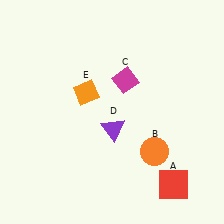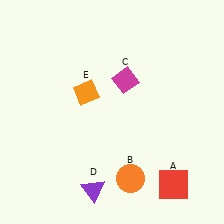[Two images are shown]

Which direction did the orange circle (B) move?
The orange circle (B) moved down.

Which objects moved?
The objects that moved are: the orange circle (B), the purple triangle (D).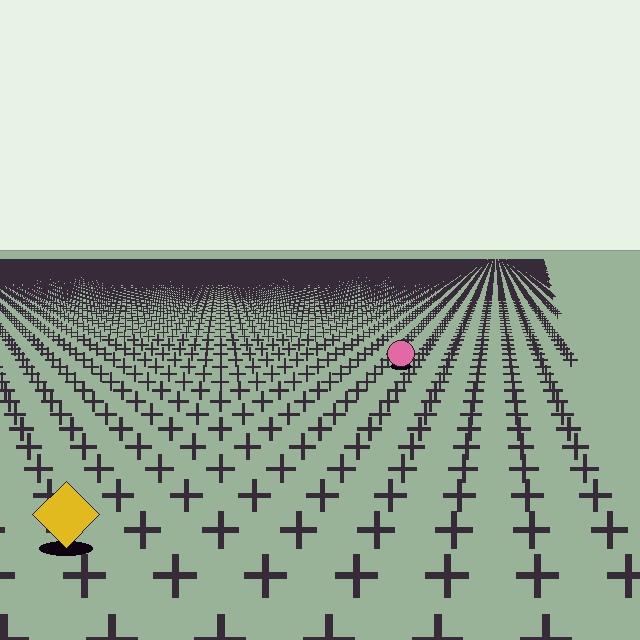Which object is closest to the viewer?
The yellow diamond is closest. The texture marks near it are larger and more spread out.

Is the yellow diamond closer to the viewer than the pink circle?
Yes. The yellow diamond is closer — you can tell from the texture gradient: the ground texture is coarser near it.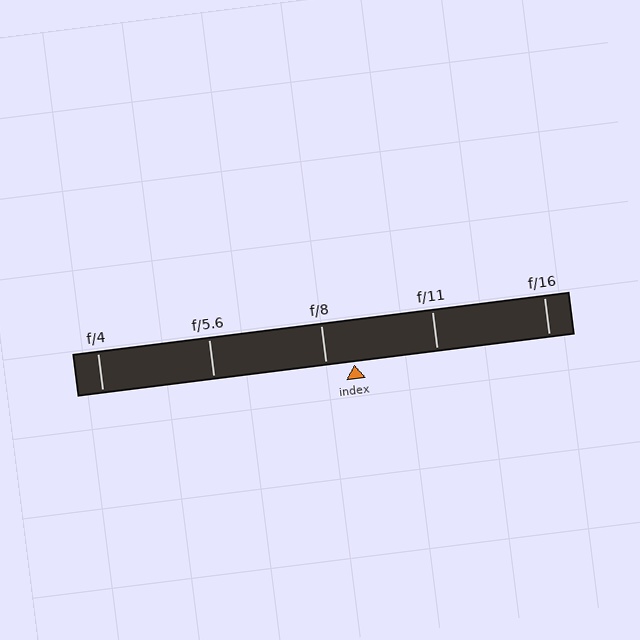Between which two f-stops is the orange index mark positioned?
The index mark is between f/8 and f/11.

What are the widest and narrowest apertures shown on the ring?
The widest aperture shown is f/4 and the narrowest is f/16.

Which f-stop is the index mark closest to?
The index mark is closest to f/8.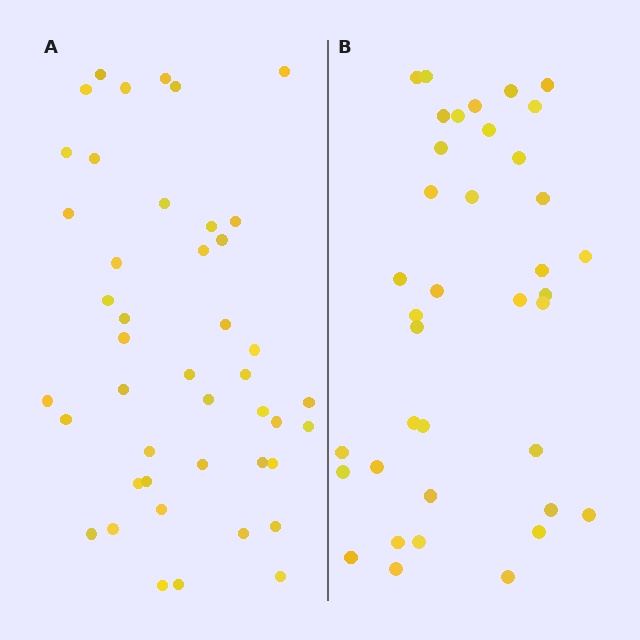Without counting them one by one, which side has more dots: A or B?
Region A (the left region) has more dots.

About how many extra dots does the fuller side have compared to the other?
Region A has about 6 more dots than region B.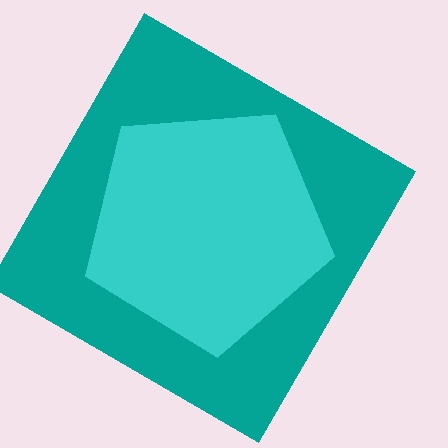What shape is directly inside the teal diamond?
The cyan pentagon.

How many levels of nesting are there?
2.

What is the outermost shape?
The teal diamond.